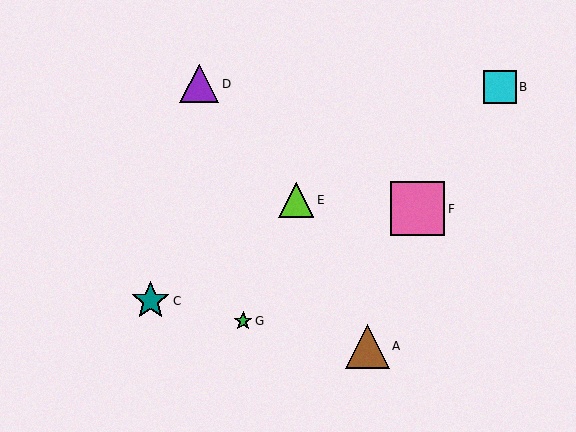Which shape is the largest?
The pink square (labeled F) is the largest.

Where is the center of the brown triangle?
The center of the brown triangle is at (367, 346).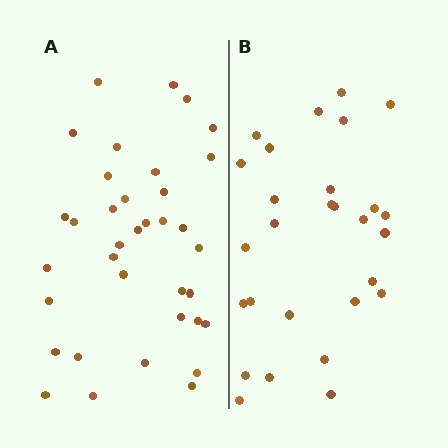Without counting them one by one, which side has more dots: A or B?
Region A (the left region) has more dots.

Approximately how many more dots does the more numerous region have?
Region A has roughly 8 or so more dots than region B.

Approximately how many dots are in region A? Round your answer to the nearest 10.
About 40 dots. (The exact count is 36, which rounds to 40.)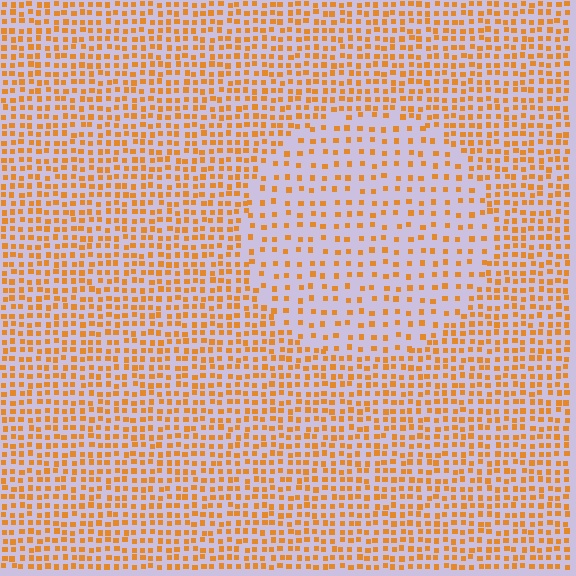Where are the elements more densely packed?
The elements are more densely packed outside the circle boundary.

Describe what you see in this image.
The image contains small orange elements arranged at two different densities. A circle-shaped region is visible where the elements are less densely packed than the surrounding area.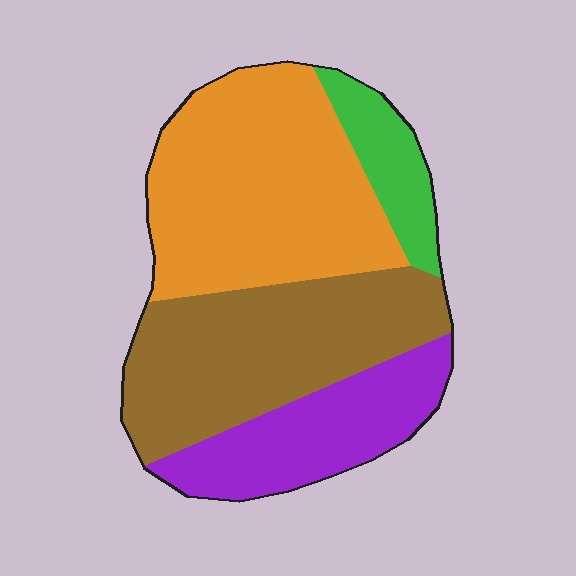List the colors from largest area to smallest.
From largest to smallest: orange, brown, purple, green.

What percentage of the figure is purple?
Purple takes up about one fifth (1/5) of the figure.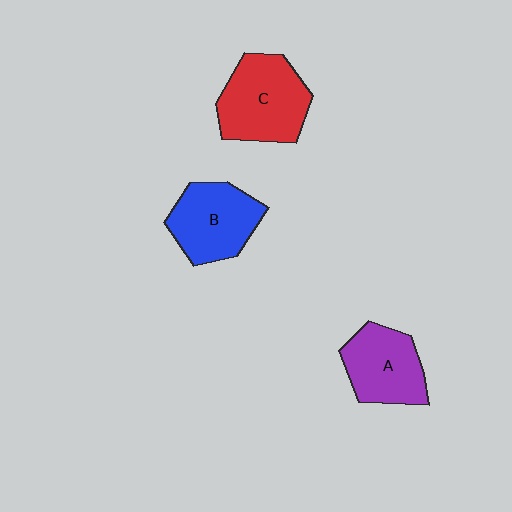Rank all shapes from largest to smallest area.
From largest to smallest: C (red), B (blue), A (purple).